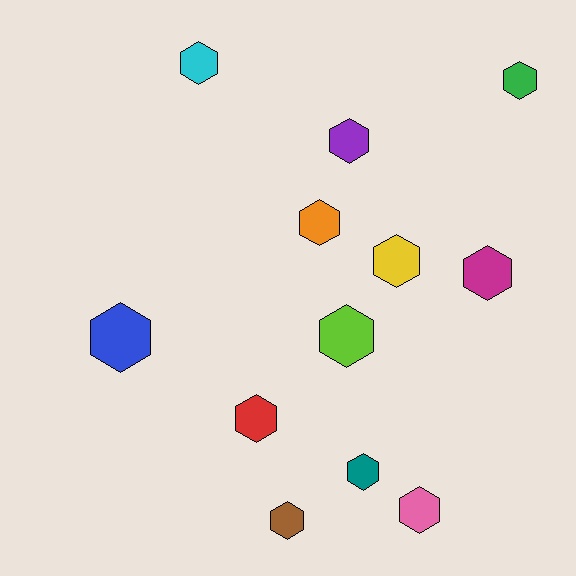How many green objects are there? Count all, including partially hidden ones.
There is 1 green object.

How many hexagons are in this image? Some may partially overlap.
There are 12 hexagons.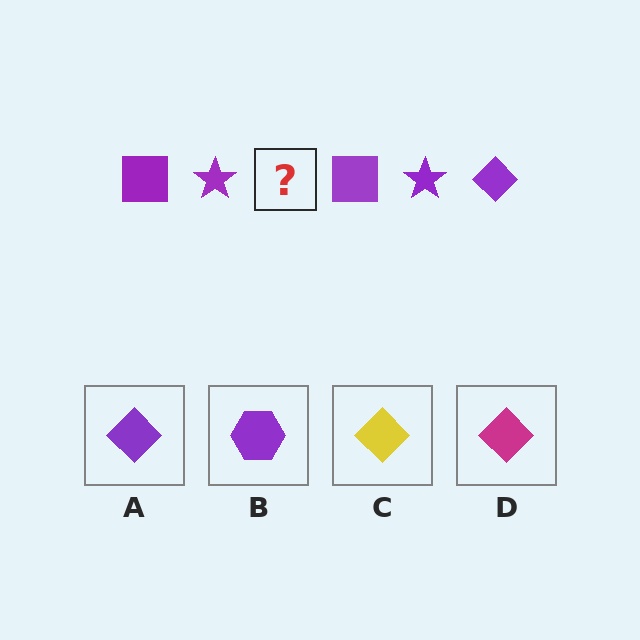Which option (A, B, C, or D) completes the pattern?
A.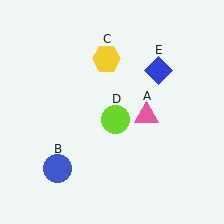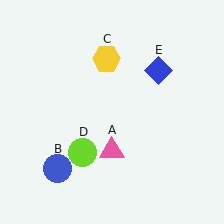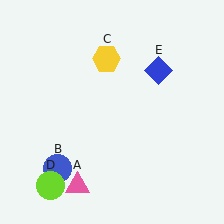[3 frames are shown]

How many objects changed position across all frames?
2 objects changed position: pink triangle (object A), lime circle (object D).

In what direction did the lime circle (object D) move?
The lime circle (object D) moved down and to the left.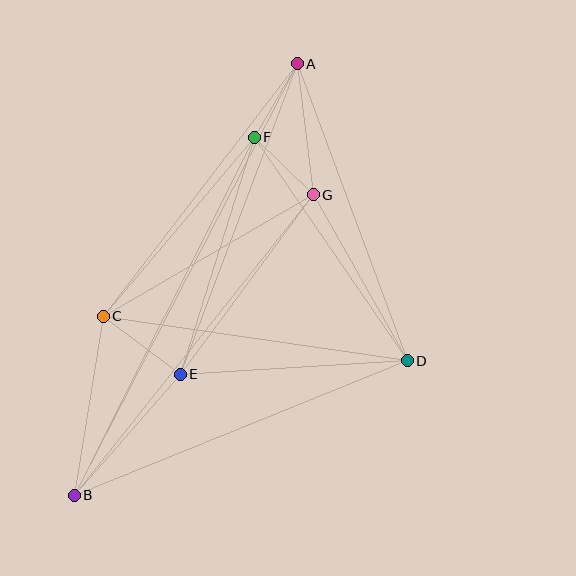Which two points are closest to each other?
Points F and G are closest to each other.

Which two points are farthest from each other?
Points A and B are farthest from each other.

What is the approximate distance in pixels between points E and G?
The distance between E and G is approximately 223 pixels.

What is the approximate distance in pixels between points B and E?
The distance between B and E is approximately 161 pixels.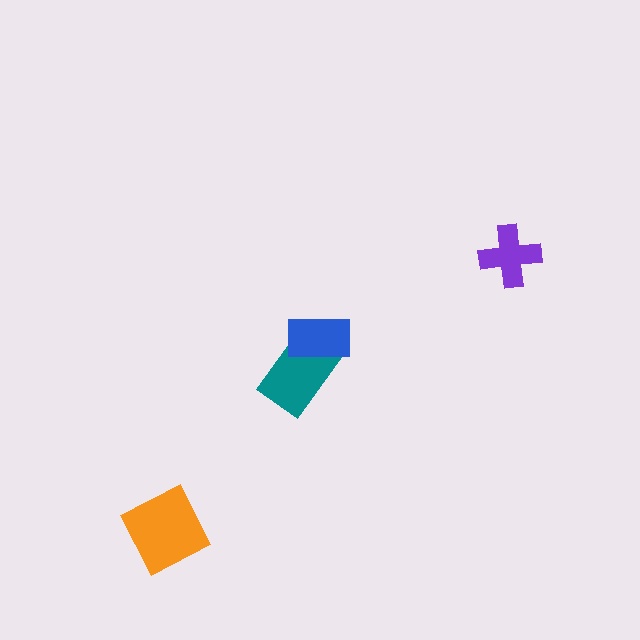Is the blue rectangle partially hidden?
No, no other shape covers it.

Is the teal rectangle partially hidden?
Yes, it is partially covered by another shape.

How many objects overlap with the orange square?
0 objects overlap with the orange square.